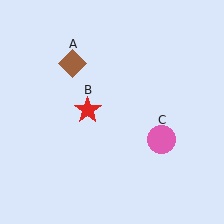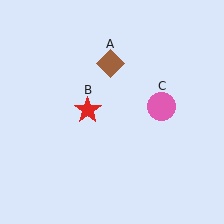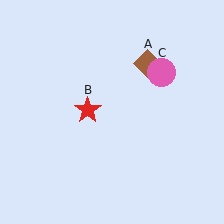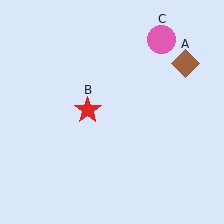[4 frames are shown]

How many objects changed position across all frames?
2 objects changed position: brown diamond (object A), pink circle (object C).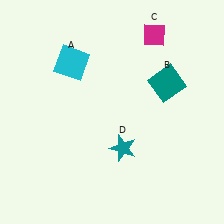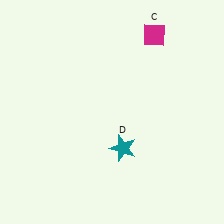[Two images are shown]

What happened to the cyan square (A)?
The cyan square (A) was removed in Image 2. It was in the top-left area of Image 1.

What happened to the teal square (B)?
The teal square (B) was removed in Image 2. It was in the top-right area of Image 1.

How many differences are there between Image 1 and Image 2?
There are 2 differences between the two images.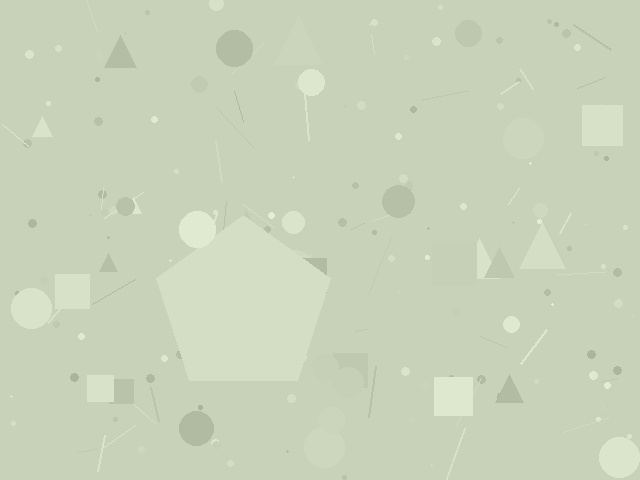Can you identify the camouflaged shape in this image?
The camouflaged shape is a pentagon.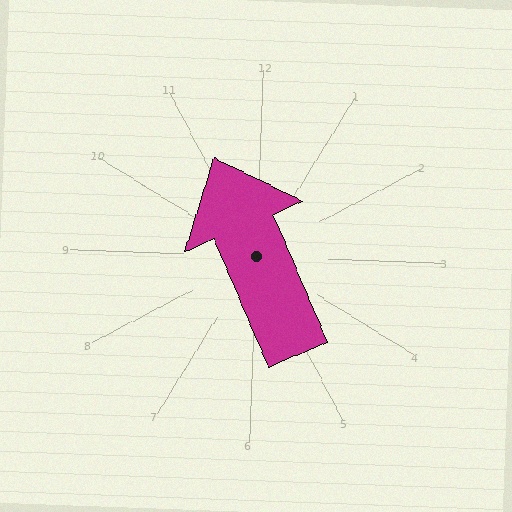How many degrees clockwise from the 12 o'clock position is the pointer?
Approximately 335 degrees.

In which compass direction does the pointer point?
Northwest.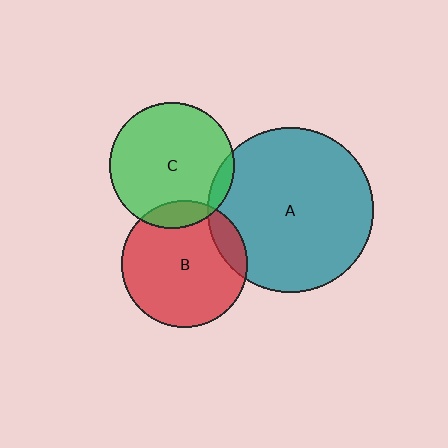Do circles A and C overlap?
Yes.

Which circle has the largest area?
Circle A (teal).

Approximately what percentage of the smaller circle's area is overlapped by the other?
Approximately 5%.